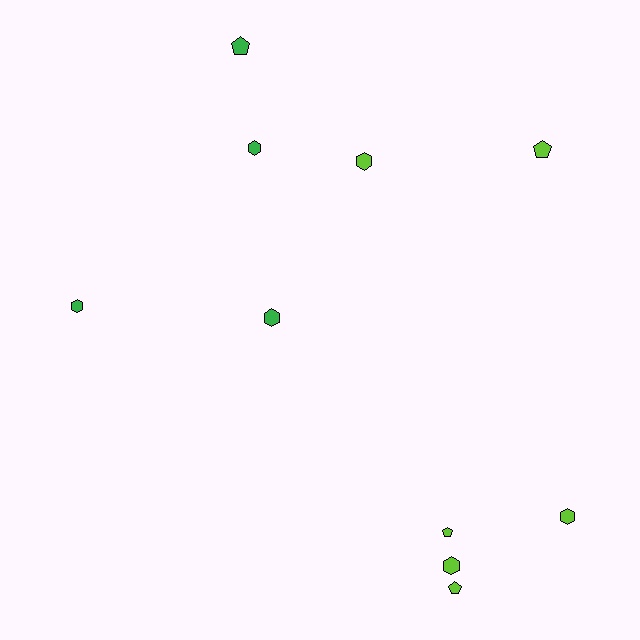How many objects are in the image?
There are 10 objects.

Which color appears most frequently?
Lime, with 6 objects.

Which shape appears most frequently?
Hexagon, with 6 objects.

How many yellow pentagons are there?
There are no yellow pentagons.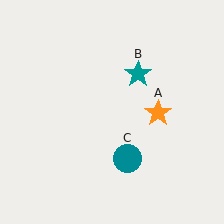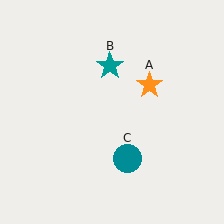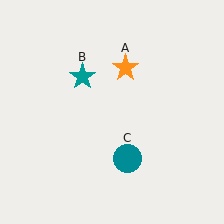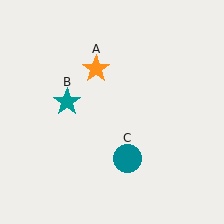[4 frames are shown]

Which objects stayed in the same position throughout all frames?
Teal circle (object C) remained stationary.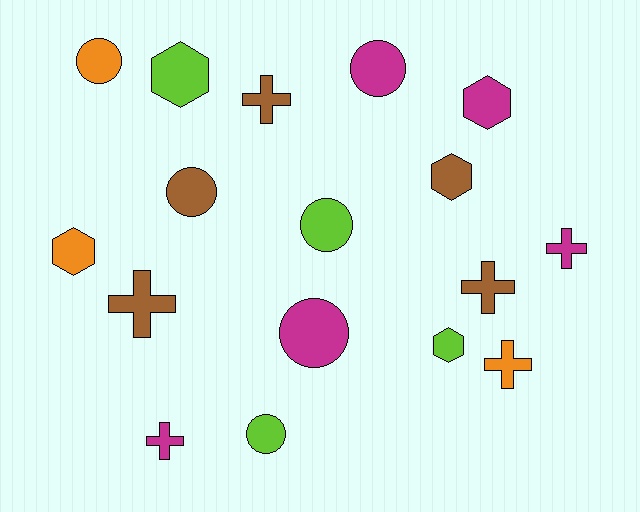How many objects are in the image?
There are 17 objects.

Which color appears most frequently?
Brown, with 5 objects.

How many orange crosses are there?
There is 1 orange cross.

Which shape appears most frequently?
Cross, with 6 objects.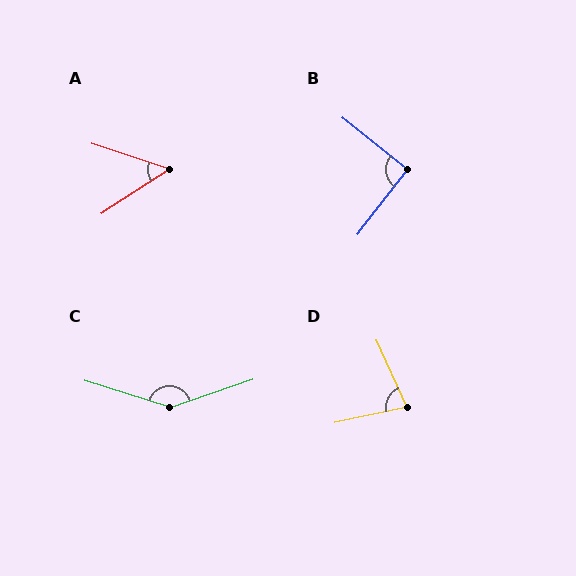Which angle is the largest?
C, at approximately 143 degrees.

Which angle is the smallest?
A, at approximately 51 degrees.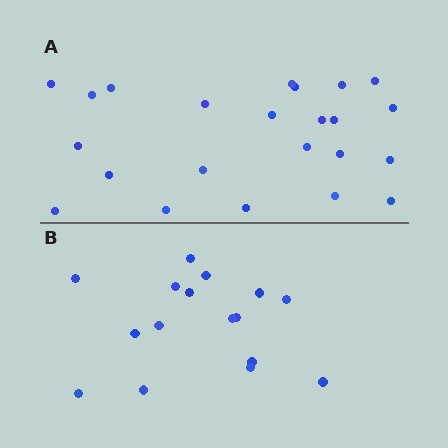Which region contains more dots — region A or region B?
Region A (the top region) has more dots.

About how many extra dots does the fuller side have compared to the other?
Region A has roughly 8 or so more dots than region B.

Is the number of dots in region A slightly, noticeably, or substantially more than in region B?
Region A has noticeably more, but not dramatically so. The ratio is roughly 1.4 to 1.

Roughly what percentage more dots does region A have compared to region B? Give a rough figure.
About 45% more.